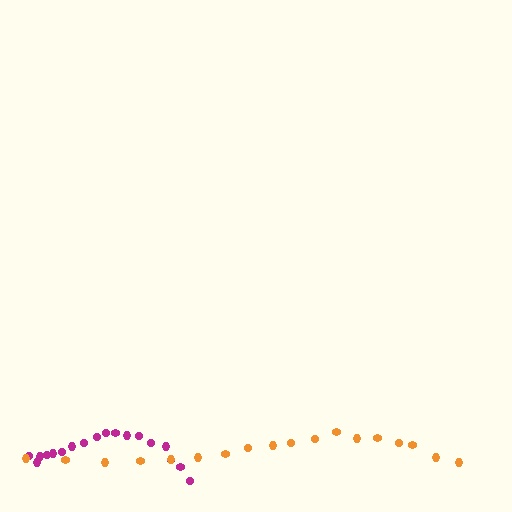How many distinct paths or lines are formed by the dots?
There are 2 distinct paths.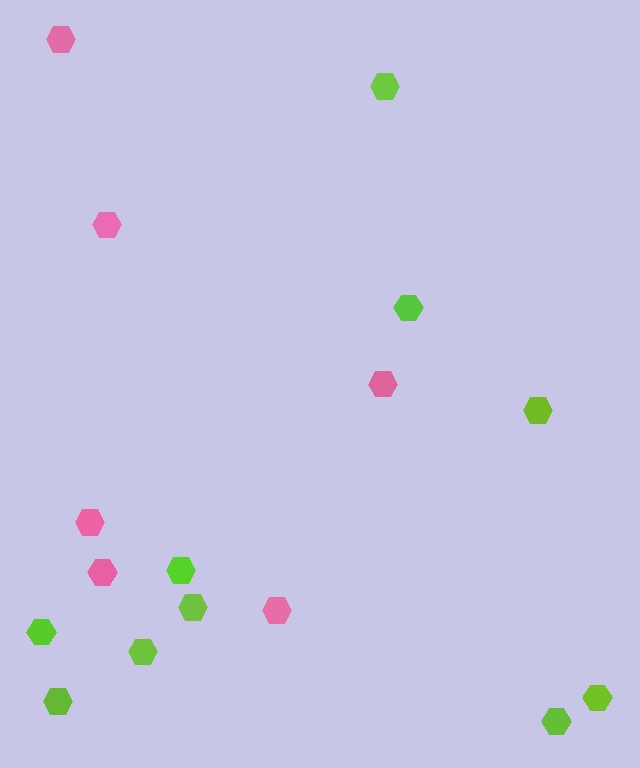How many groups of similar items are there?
There are 2 groups: one group of lime hexagons (10) and one group of pink hexagons (6).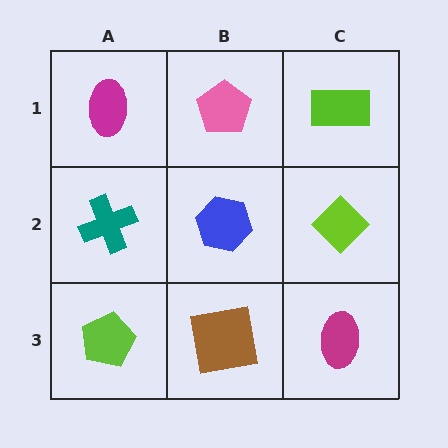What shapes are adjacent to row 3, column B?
A blue hexagon (row 2, column B), a lime pentagon (row 3, column A), a magenta ellipse (row 3, column C).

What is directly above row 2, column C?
A lime rectangle.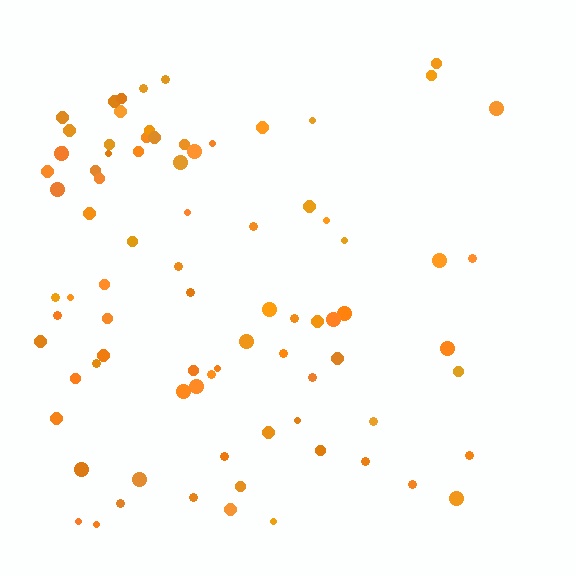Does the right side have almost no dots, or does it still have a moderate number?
Still a moderate number, just noticeably fewer than the left.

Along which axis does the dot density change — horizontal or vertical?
Horizontal.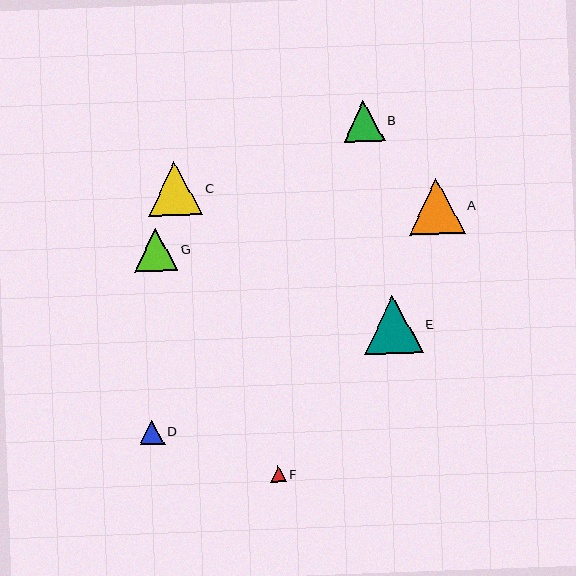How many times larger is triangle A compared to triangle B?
Triangle A is approximately 1.4 times the size of triangle B.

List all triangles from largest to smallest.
From largest to smallest: E, A, C, G, B, D, F.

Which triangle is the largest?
Triangle E is the largest with a size of approximately 58 pixels.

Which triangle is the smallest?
Triangle F is the smallest with a size of approximately 16 pixels.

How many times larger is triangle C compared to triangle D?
Triangle C is approximately 2.2 times the size of triangle D.